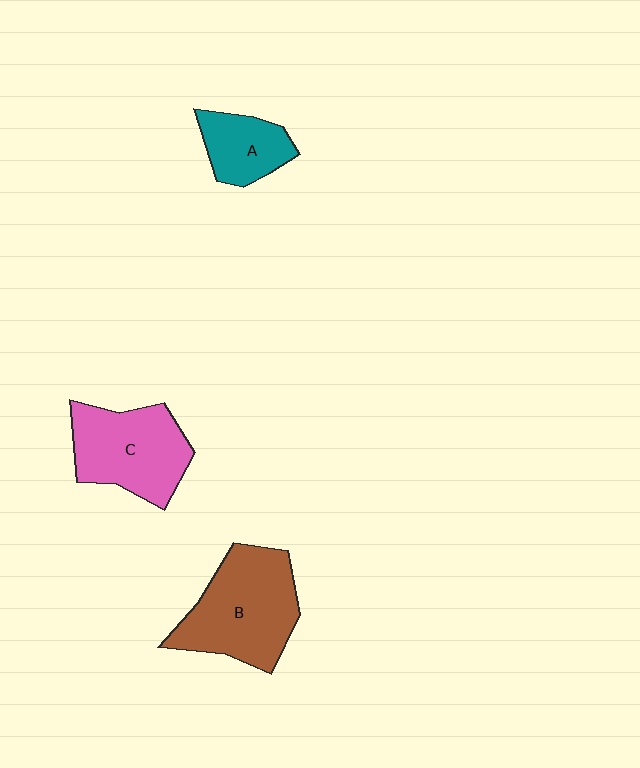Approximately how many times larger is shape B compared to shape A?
Approximately 2.0 times.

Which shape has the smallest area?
Shape A (teal).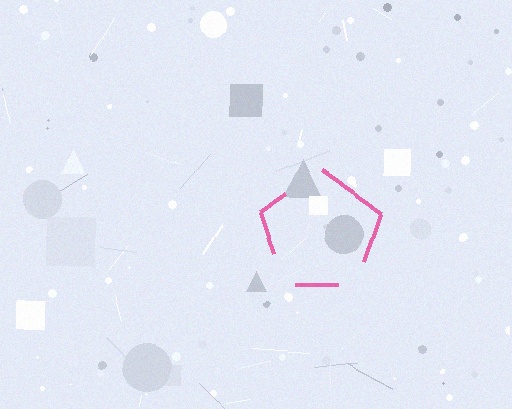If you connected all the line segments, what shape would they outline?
They would outline a pentagon.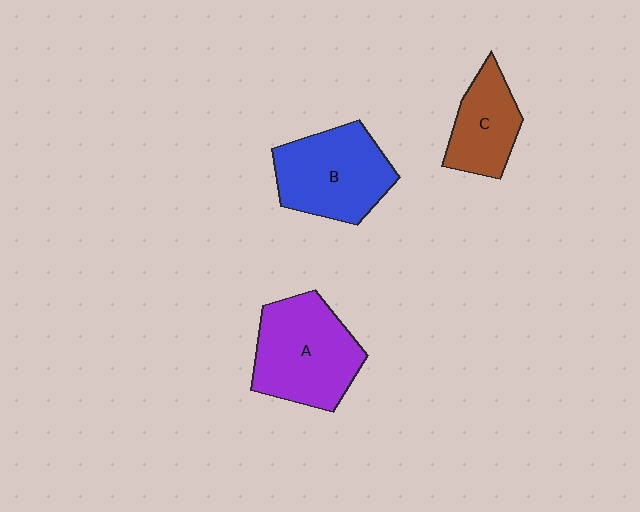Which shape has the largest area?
Shape A (purple).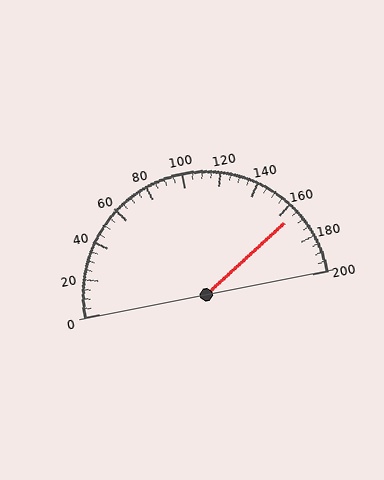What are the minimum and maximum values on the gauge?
The gauge ranges from 0 to 200.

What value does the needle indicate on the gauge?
The needle indicates approximately 165.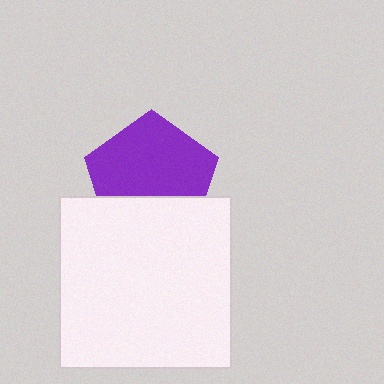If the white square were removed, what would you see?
You would see the complete purple pentagon.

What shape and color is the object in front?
The object in front is a white square.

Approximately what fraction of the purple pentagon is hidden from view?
Roughly 34% of the purple pentagon is hidden behind the white square.